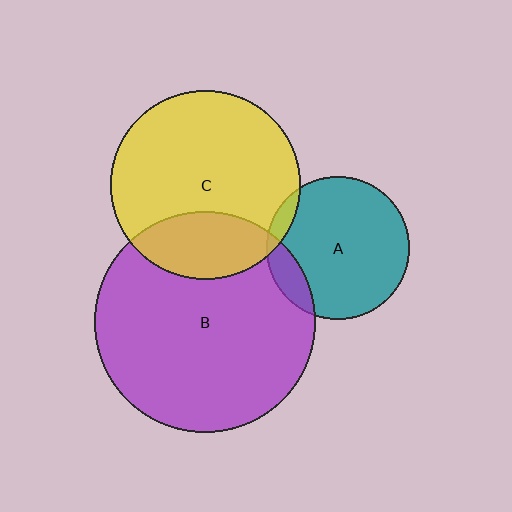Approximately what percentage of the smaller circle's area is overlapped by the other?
Approximately 25%.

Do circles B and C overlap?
Yes.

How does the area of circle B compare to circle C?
Approximately 1.4 times.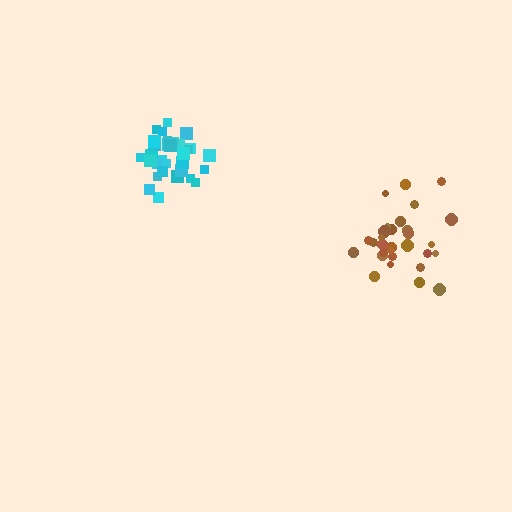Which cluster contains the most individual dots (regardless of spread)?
Cyan (32).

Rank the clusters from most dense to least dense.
cyan, brown.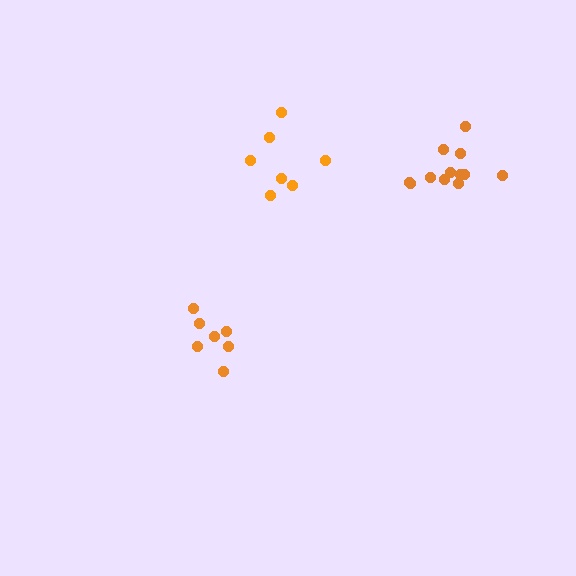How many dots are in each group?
Group 1: 7 dots, Group 2: 7 dots, Group 3: 12 dots (26 total).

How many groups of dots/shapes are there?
There are 3 groups.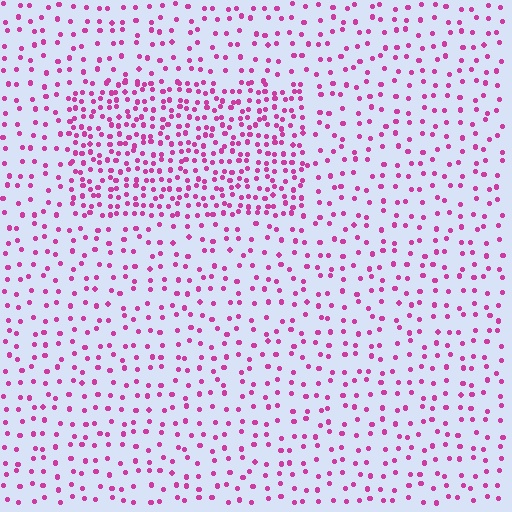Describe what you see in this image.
The image contains small magenta elements arranged at two different densities. A rectangle-shaped region is visible where the elements are more densely packed than the surrounding area.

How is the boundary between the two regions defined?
The boundary is defined by a change in element density (approximately 2.2x ratio). All elements are the same color, size, and shape.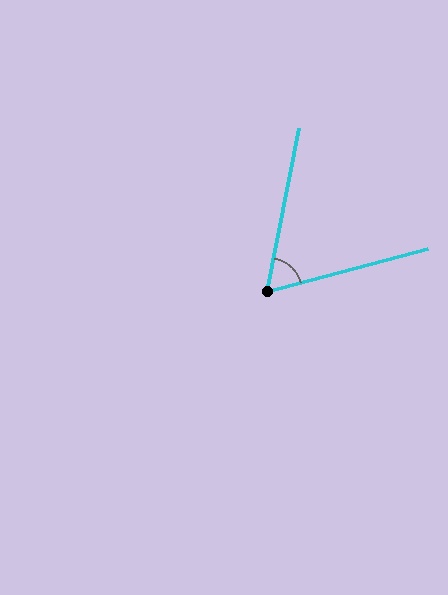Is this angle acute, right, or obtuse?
It is acute.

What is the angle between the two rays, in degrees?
Approximately 64 degrees.